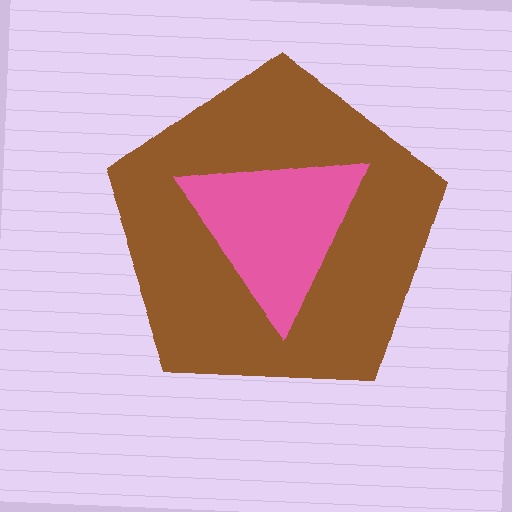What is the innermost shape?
The pink triangle.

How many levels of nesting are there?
2.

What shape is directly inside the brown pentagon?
The pink triangle.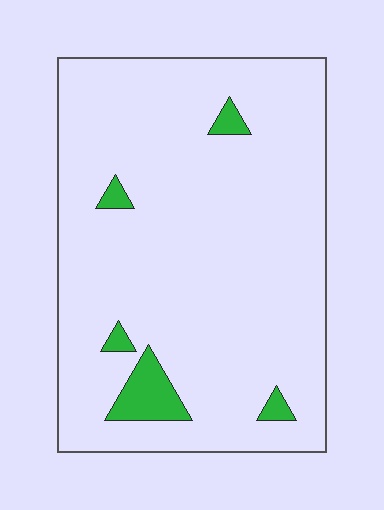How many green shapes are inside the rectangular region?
5.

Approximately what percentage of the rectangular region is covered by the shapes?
Approximately 5%.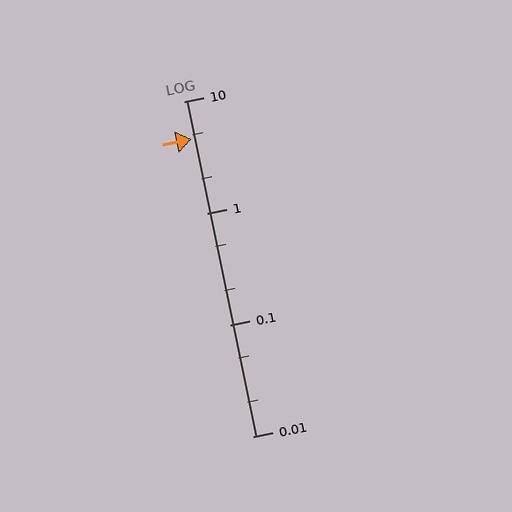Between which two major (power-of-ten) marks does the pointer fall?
The pointer is between 1 and 10.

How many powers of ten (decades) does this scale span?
The scale spans 3 decades, from 0.01 to 10.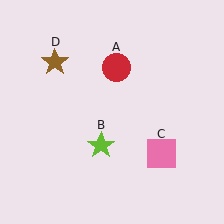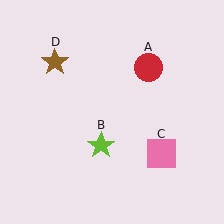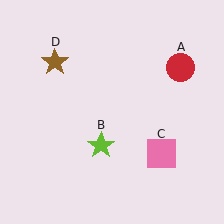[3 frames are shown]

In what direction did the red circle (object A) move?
The red circle (object A) moved right.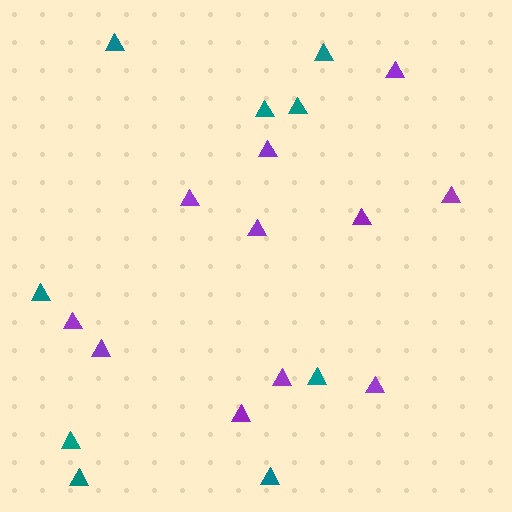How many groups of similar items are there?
There are 2 groups: one group of teal triangles (9) and one group of purple triangles (11).